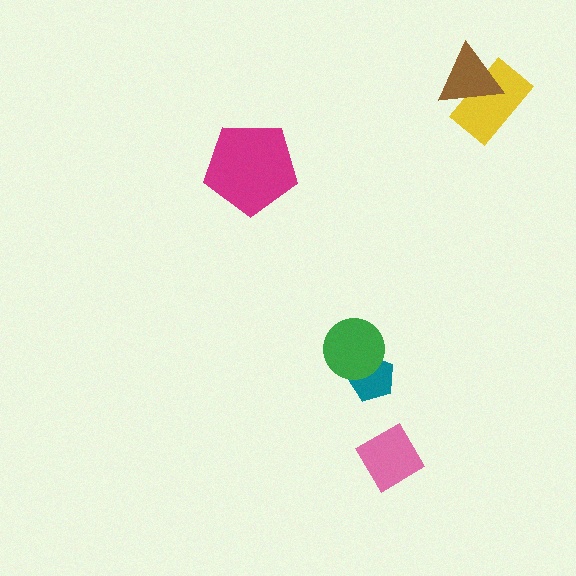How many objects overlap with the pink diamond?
0 objects overlap with the pink diamond.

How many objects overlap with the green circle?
1 object overlaps with the green circle.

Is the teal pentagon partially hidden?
Yes, it is partially covered by another shape.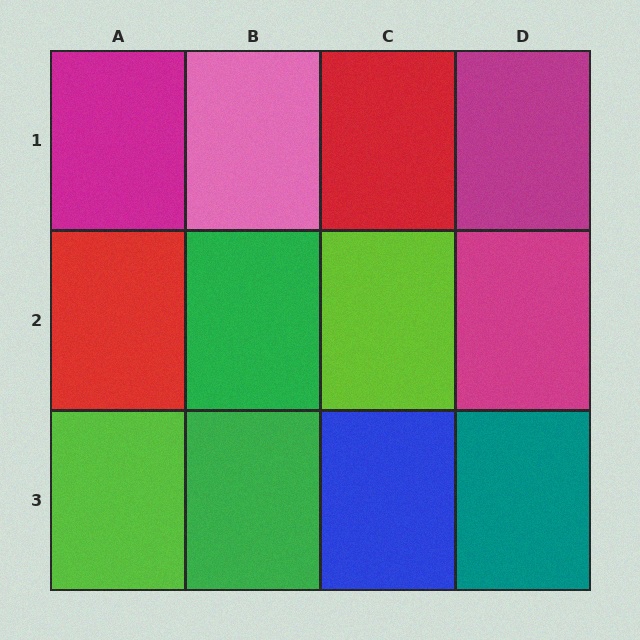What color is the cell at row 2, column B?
Green.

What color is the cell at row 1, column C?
Red.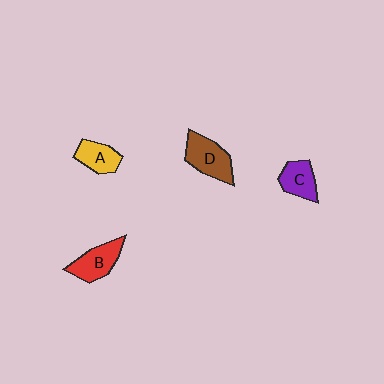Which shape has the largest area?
Shape D (brown).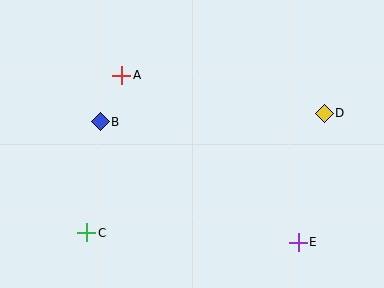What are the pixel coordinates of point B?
Point B is at (100, 122).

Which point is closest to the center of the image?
Point B at (100, 122) is closest to the center.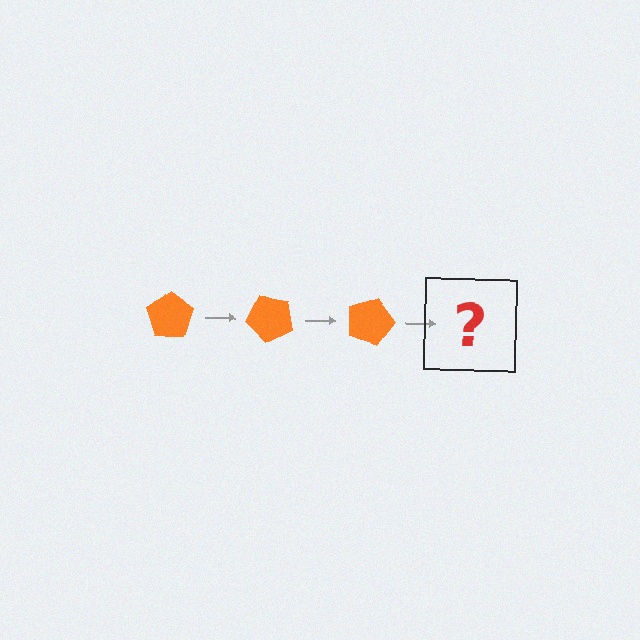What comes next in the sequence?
The next element should be an orange pentagon rotated 135 degrees.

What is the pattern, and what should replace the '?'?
The pattern is that the pentagon rotates 45 degrees each step. The '?' should be an orange pentagon rotated 135 degrees.